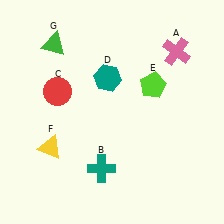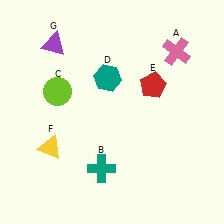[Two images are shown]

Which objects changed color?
C changed from red to lime. E changed from lime to red. G changed from green to purple.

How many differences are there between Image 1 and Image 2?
There are 3 differences between the two images.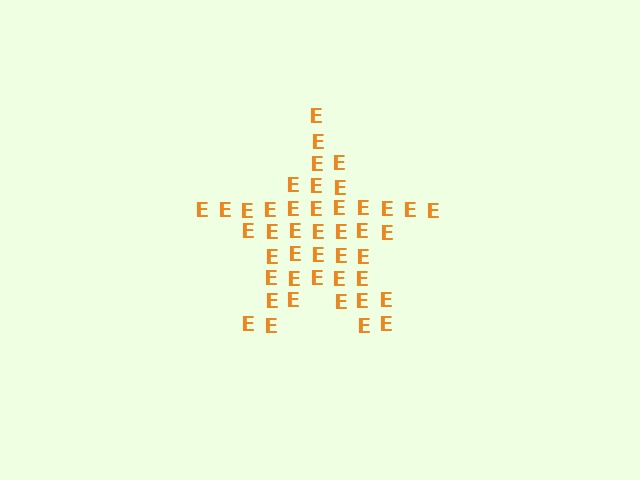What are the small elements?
The small elements are letter E's.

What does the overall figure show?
The overall figure shows a star.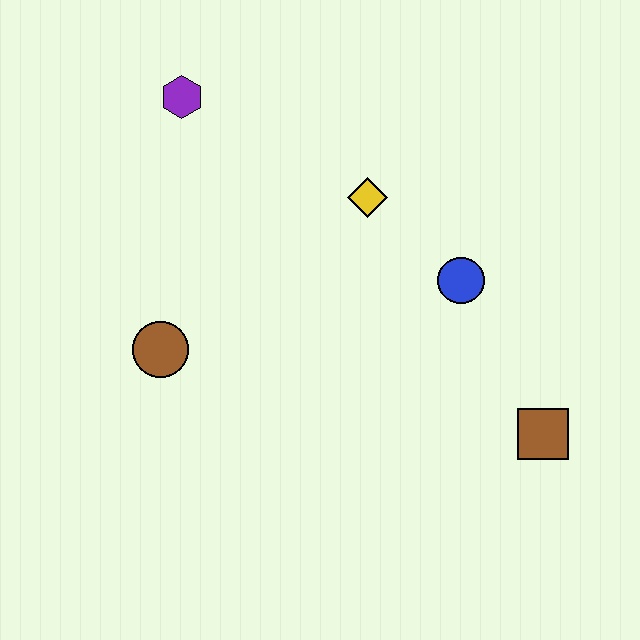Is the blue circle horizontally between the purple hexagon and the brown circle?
No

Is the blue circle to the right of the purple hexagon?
Yes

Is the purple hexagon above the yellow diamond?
Yes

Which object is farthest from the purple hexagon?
The brown square is farthest from the purple hexagon.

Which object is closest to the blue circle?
The yellow diamond is closest to the blue circle.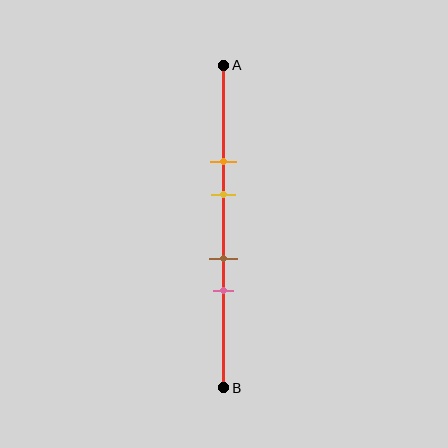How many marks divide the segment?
There are 4 marks dividing the segment.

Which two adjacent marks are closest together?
The brown and pink marks are the closest adjacent pair.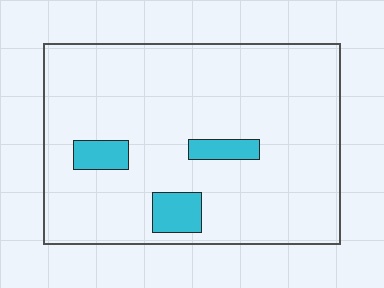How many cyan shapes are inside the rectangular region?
3.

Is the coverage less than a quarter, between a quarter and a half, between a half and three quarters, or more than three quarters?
Less than a quarter.